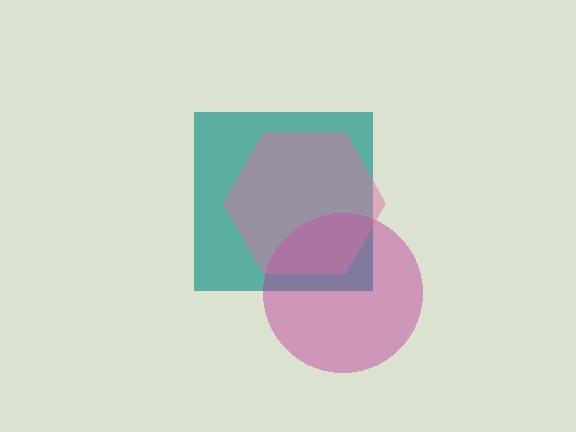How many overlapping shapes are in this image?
There are 3 overlapping shapes in the image.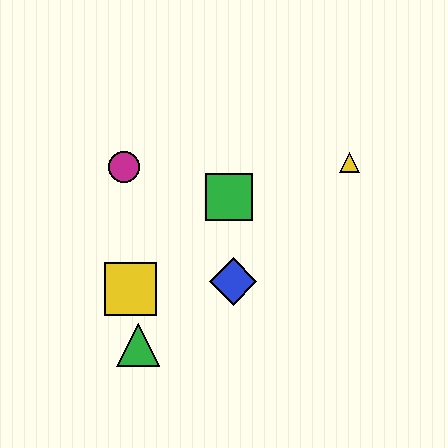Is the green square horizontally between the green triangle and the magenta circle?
No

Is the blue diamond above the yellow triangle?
No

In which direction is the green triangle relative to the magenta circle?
The green triangle is below the magenta circle.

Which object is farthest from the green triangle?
The yellow triangle is farthest from the green triangle.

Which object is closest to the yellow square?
The green triangle is closest to the yellow square.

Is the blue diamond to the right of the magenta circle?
Yes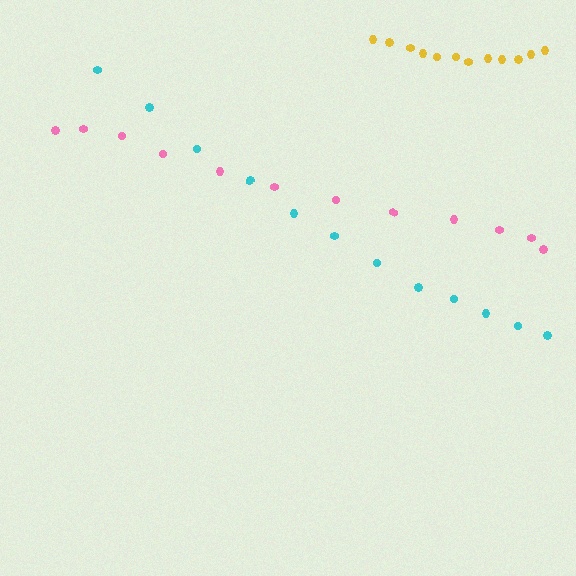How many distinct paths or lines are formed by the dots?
There are 3 distinct paths.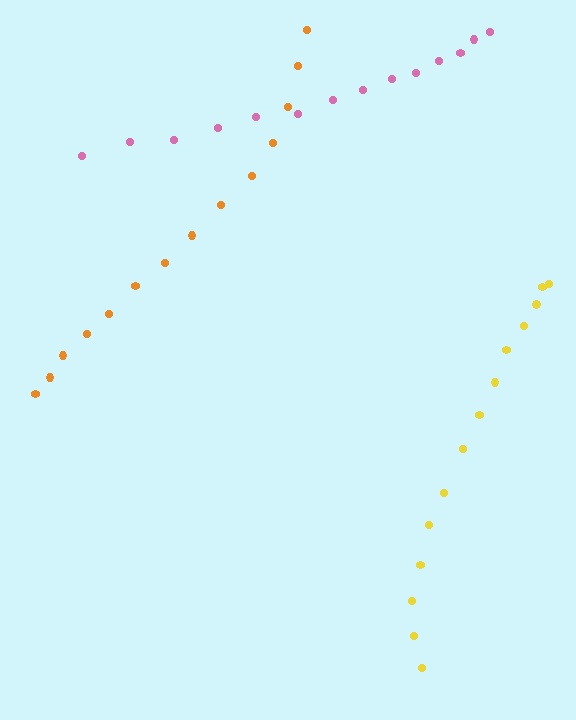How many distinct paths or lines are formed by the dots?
There are 3 distinct paths.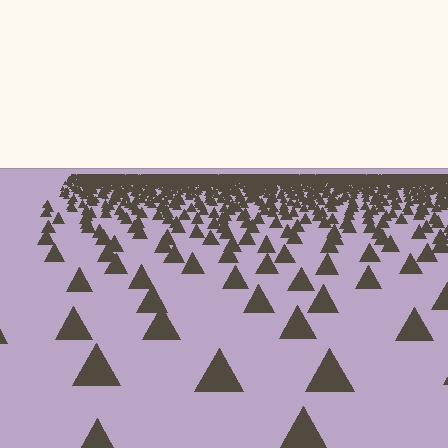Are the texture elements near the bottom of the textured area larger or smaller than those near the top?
Larger. Near the bottom, elements are closer to the viewer and appear at a bigger on-screen size.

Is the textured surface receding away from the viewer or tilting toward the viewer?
The surface is receding away from the viewer. Texture elements get smaller and denser toward the top.